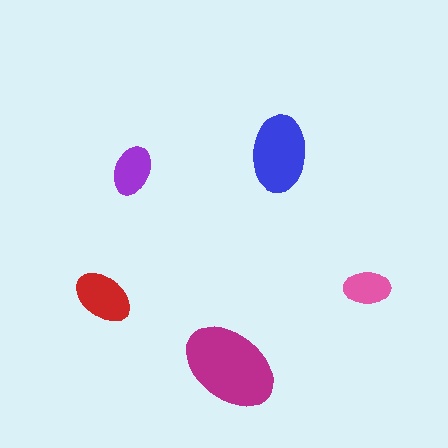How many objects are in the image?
There are 5 objects in the image.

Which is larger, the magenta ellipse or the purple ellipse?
The magenta one.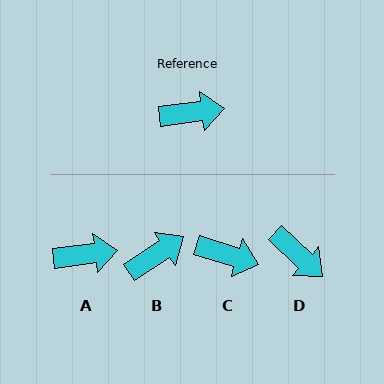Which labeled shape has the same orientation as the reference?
A.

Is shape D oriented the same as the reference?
No, it is off by about 50 degrees.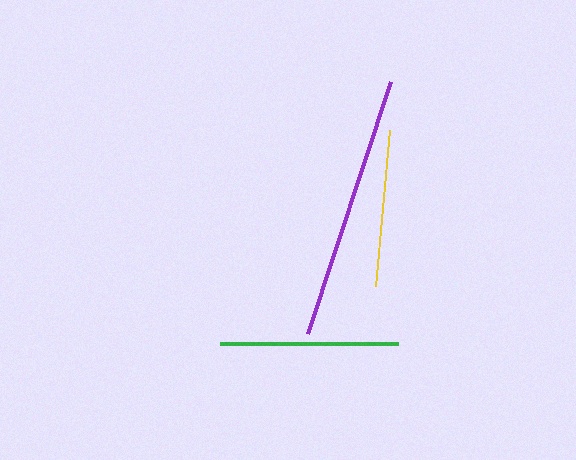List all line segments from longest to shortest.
From longest to shortest: purple, green, yellow.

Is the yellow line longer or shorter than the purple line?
The purple line is longer than the yellow line.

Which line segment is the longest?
The purple line is the longest at approximately 266 pixels.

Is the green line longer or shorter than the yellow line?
The green line is longer than the yellow line.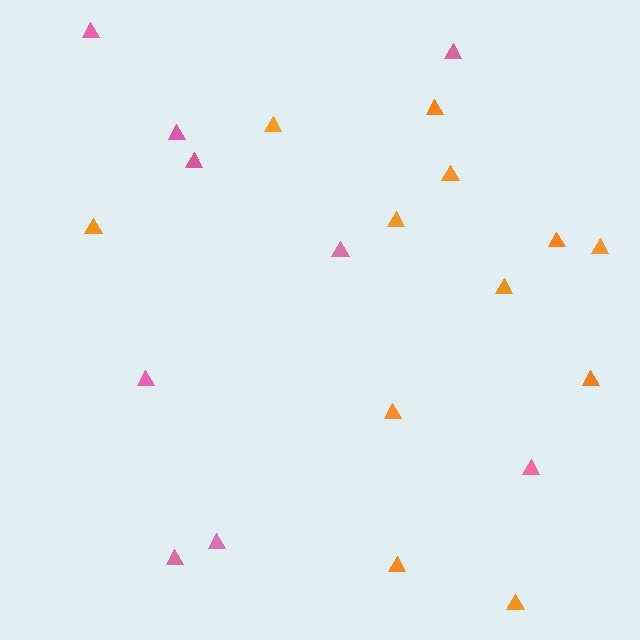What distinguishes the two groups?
There are 2 groups: one group of pink triangles (9) and one group of orange triangles (12).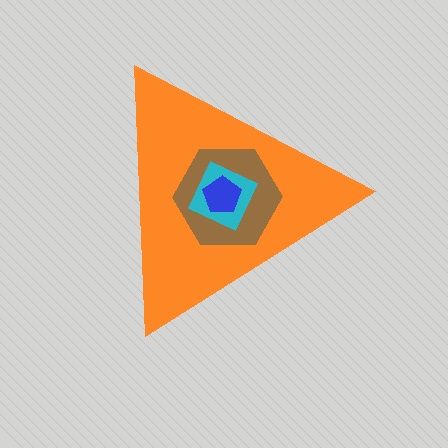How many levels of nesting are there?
4.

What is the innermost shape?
The blue pentagon.